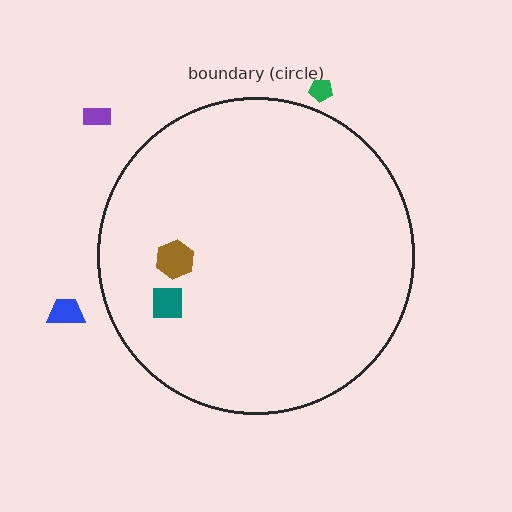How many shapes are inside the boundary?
2 inside, 3 outside.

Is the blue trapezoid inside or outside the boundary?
Outside.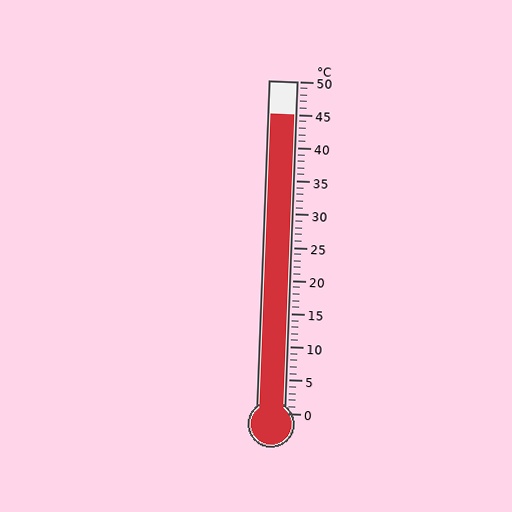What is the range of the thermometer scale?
The thermometer scale ranges from 0°C to 50°C.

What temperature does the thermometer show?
The thermometer shows approximately 45°C.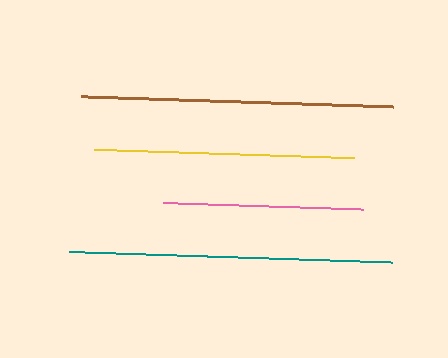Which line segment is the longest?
The teal line is the longest at approximately 324 pixels.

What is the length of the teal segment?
The teal segment is approximately 324 pixels long.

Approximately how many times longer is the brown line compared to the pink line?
The brown line is approximately 1.6 times the length of the pink line.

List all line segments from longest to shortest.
From longest to shortest: teal, brown, yellow, pink.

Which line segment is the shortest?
The pink line is the shortest at approximately 200 pixels.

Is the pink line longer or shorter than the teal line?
The teal line is longer than the pink line.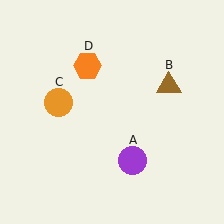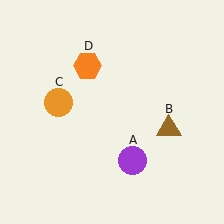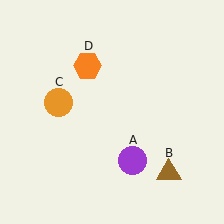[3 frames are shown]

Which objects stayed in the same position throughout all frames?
Purple circle (object A) and orange circle (object C) and orange hexagon (object D) remained stationary.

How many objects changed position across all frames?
1 object changed position: brown triangle (object B).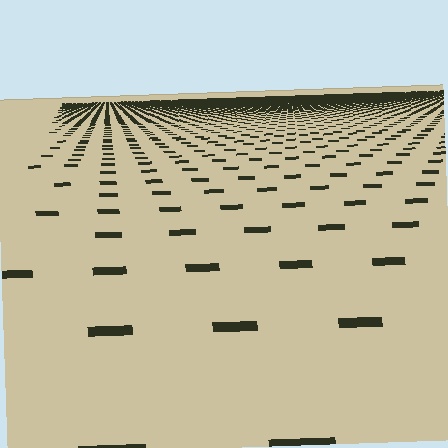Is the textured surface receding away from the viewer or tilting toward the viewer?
The surface is receding away from the viewer. Texture elements get smaller and denser toward the top.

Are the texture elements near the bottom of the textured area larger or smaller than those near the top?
Larger. Near the bottom, elements are closer to the viewer and appear at a bigger on-screen size.